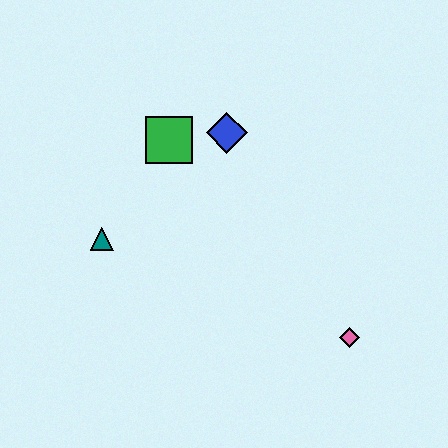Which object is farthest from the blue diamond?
The pink diamond is farthest from the blue diamond.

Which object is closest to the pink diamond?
The blue diamond is closest to the pink diamond.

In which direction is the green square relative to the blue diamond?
The green square is to the left of the blue diamond.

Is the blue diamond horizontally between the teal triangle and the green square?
No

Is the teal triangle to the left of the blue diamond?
Yes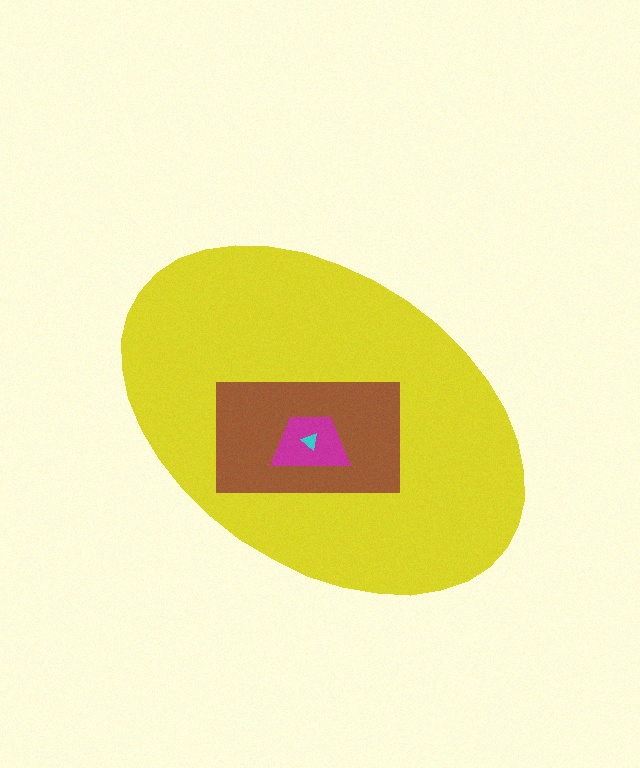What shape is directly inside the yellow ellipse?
The brown rectangle.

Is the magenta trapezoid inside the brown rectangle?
Yes.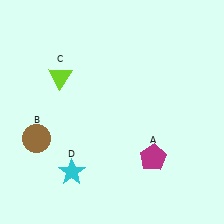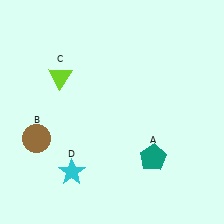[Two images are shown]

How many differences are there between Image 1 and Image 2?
There is 1 difference between the two images.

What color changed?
The pentagon (A) changed from magenta in Image 1 to teal in Image 2.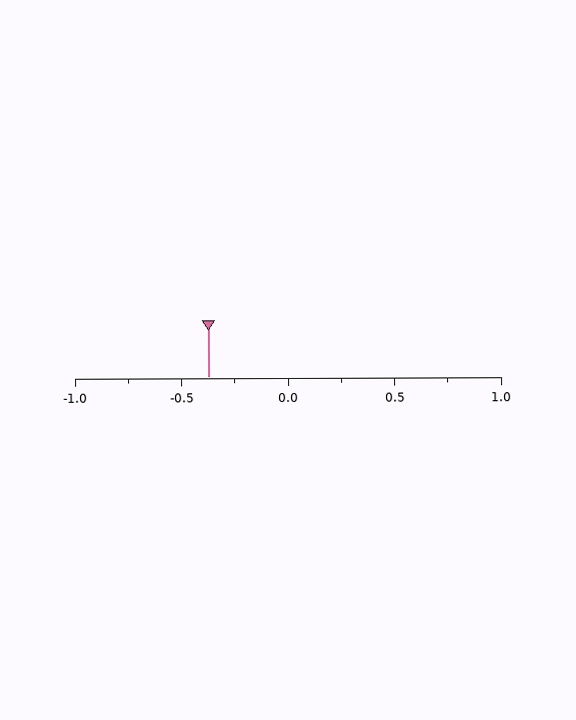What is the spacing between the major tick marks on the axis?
The major ticks are spaced 0.5 apart.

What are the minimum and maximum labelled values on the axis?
The axis runs from -1.0 to 1.0.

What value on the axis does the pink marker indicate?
The marker indicates approximately -0.38.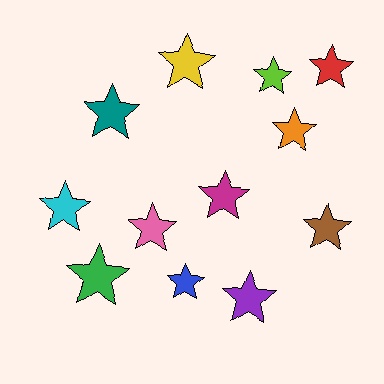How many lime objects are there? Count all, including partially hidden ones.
There is 1 lime object.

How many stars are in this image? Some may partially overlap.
There are 12 stars.